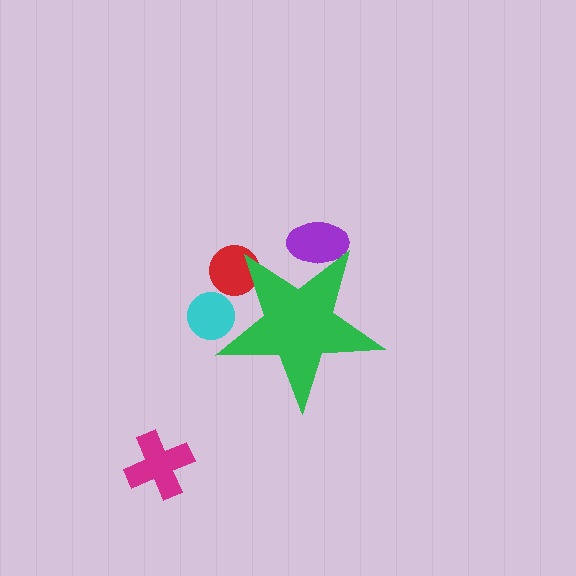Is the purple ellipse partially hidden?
Yes, the purple ellipse is partially hidden behind the green star.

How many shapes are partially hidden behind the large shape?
3 shapes are partially hidden.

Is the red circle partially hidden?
Yes, the red circle is partially hidden behind the green star.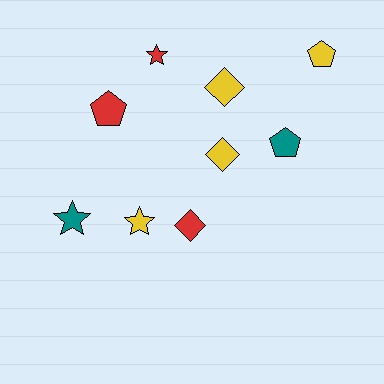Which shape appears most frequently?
Diamond, with 3 objects.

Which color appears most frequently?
Yellow, with 4 objects.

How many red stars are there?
There is 1 red star.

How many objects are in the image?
There are 9 objects.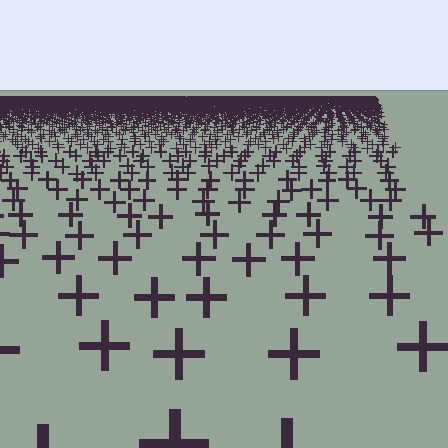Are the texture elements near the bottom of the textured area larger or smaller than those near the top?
Larger. Near the bottom, elements are closer to the viewer and appear at a bigger on-screen size.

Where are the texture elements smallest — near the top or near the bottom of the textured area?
Near the top.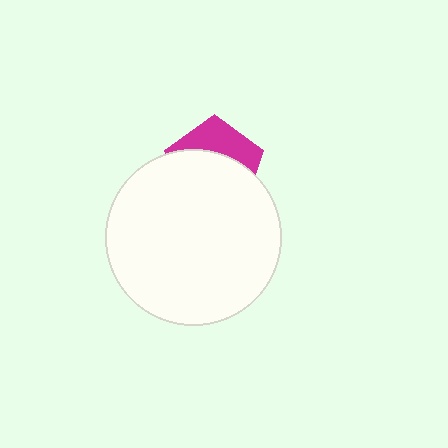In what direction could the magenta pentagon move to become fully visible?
The magenta pentagon could move up. That would shift it out from behind the white circle entirely.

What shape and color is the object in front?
The object in front is a white circle.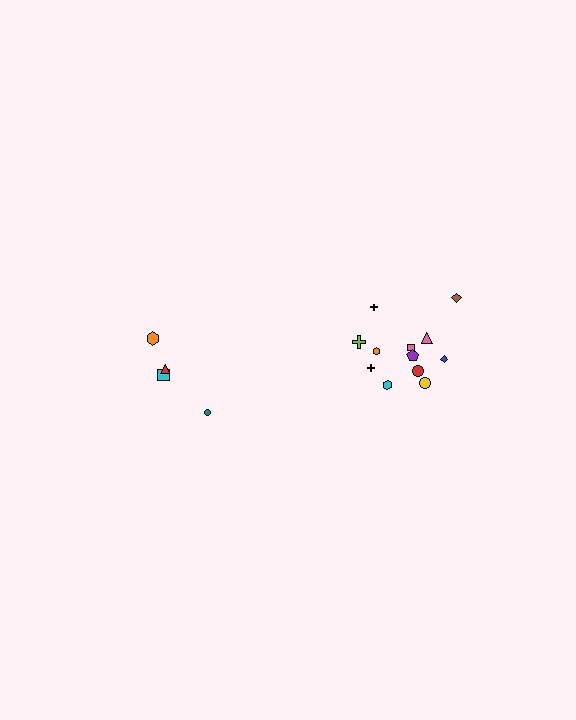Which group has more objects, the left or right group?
The right group.